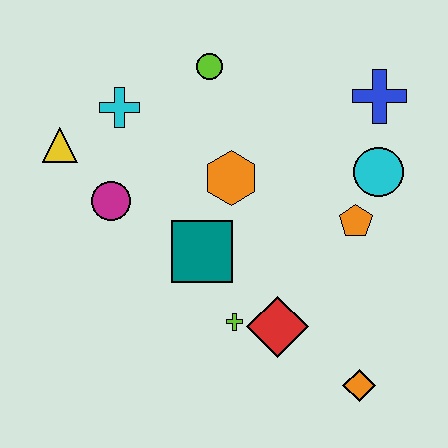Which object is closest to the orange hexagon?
The teal square is closest to the orange hexagon.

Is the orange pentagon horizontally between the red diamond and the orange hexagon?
No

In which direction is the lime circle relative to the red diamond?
The lime circle is above the red diamond.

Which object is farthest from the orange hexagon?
The orange diamond is farthest from the orange hexagon.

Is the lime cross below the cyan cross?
Yes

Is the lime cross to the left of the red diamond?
Yes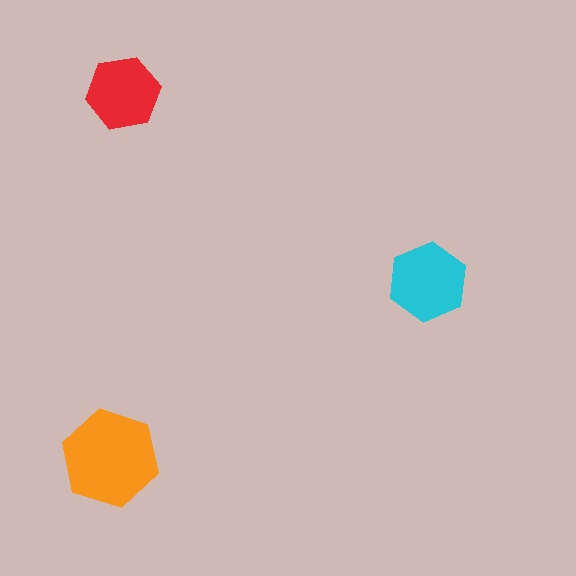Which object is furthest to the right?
The cyan hexagon is rightmost.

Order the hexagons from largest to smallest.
the orange one, the cyan one, the red one.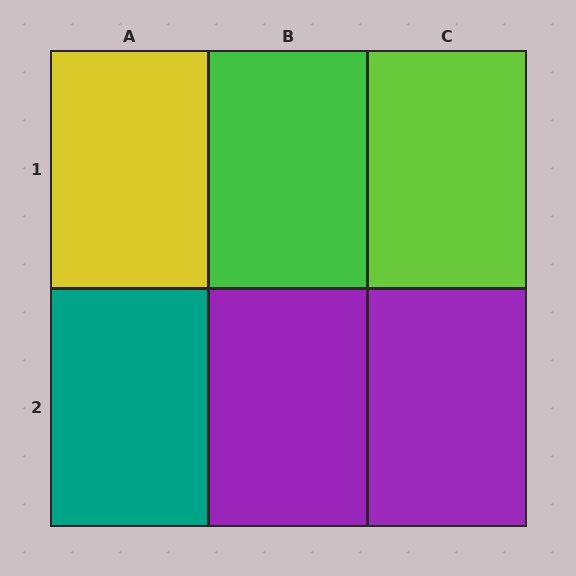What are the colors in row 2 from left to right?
Teal, purple, purple.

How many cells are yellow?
1 cell is yellow.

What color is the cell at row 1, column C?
Lime.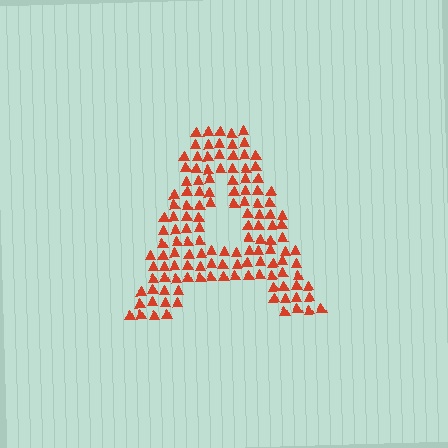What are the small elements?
The small elements are triangles.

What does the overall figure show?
The overall figure shows the letter A.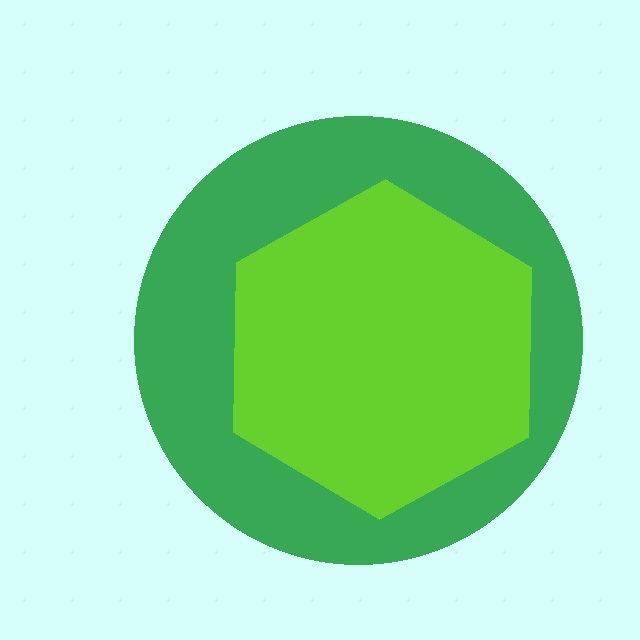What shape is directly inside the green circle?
The lime hexagon.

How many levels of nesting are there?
2.